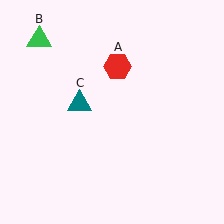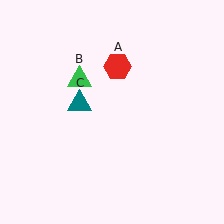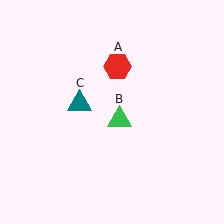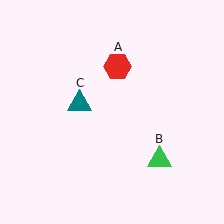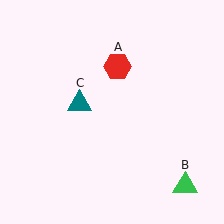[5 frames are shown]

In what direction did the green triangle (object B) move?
The green triangle (object B) moved down and to the right.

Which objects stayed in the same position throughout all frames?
Red hexagon (object A) and teal triangle (object C) remained stationary.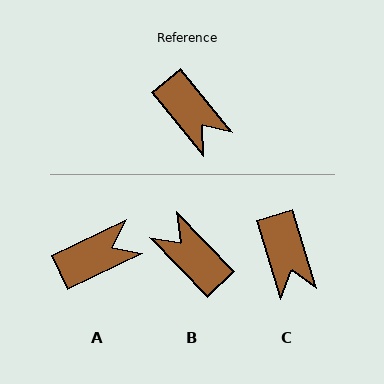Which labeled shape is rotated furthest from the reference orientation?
B, about 175 degrees away.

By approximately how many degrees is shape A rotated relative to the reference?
Approximately 76 degrees counter-clockwise.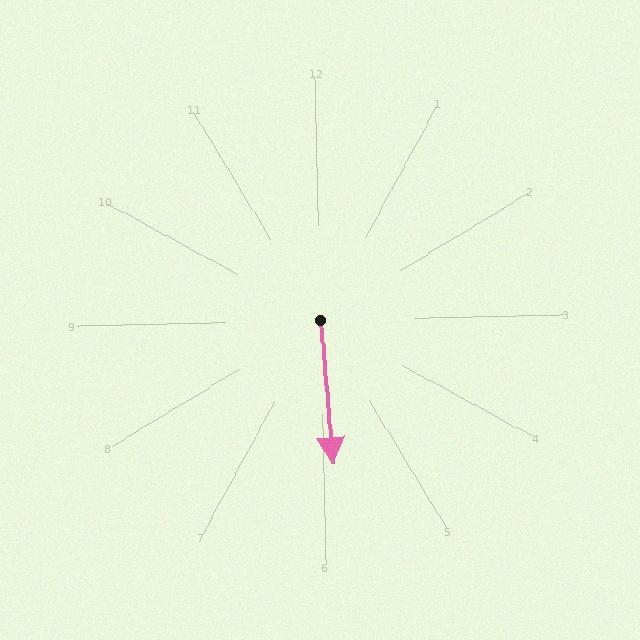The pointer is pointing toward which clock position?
Roughly 6 o'clock.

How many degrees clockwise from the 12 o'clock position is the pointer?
Approximately 176 degrees.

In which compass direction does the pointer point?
South.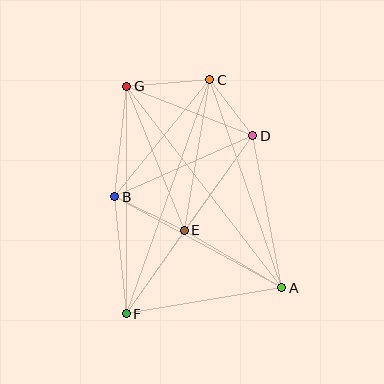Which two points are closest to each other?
Points C and D are closest to each other.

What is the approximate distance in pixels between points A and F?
The distance between A and F is approximately 157 pixels.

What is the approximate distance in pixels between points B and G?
The distance between B and G is approximately 111 pixels.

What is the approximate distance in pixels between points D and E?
The distance between D and E is approximately 117 pixels.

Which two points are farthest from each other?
Points A and G are farthest from each other.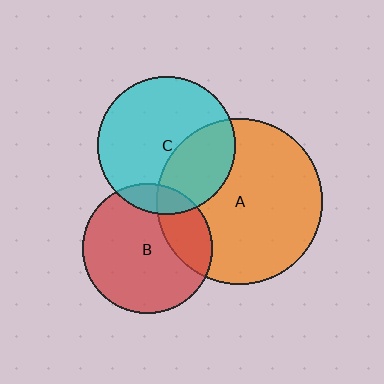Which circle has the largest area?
Circle A (orange).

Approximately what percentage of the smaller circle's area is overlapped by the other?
Approximately 10%.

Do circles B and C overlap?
Yes.